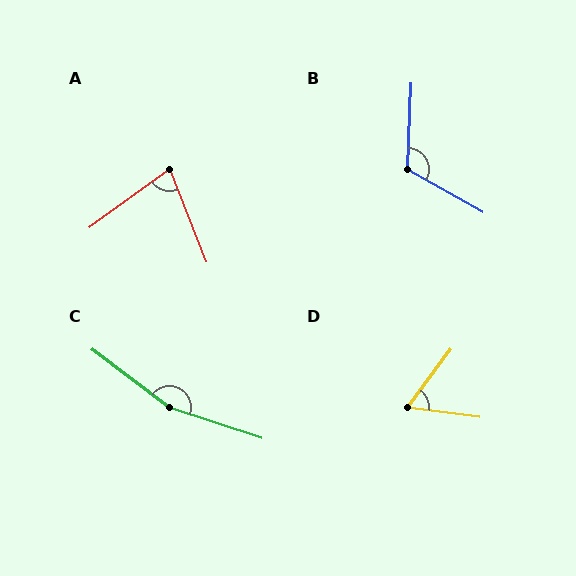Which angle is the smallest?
D, at approximately 61 degrees.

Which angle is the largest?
C, at approximately 161 degrees.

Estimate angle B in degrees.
Approximately 118 degrees.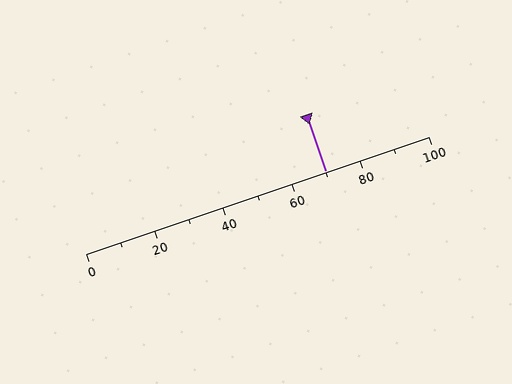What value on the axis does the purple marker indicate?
The marker indicates approximately 70.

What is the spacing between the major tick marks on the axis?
The major ticks are spaced 20 apart.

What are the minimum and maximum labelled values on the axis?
The axis runs from 0 to 100.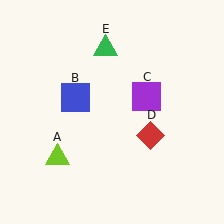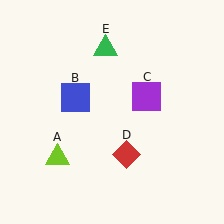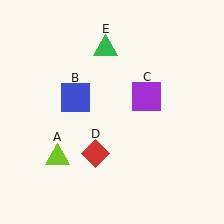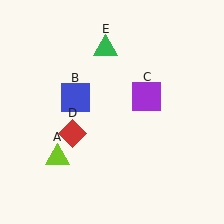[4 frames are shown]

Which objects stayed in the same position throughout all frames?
Lime triangle (object A) and blue square (object B) and purple square (object C) and green triangle (object E) remained stationary.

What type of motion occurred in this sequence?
The red diamond (object D) rotated clockwise around the center of the scene.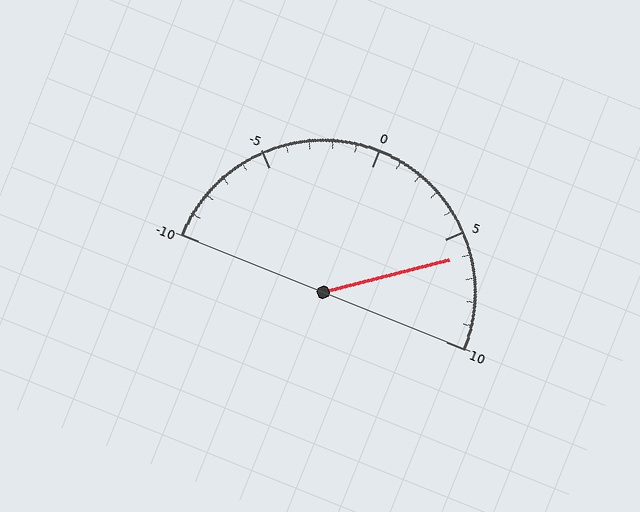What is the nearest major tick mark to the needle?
The nearest major tick mark is 5.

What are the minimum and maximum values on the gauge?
The gauge ranges from -10 to 10.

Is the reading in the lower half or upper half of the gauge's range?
The reading is in the upper half of the range (-10 to 10).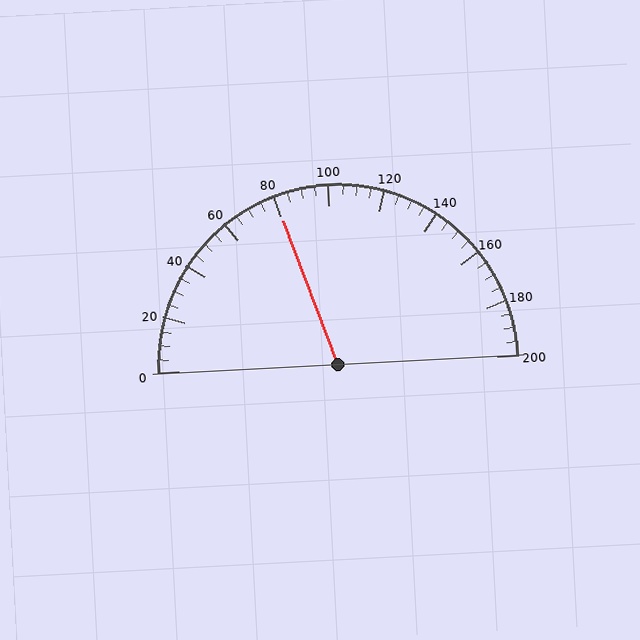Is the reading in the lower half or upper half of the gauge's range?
The reading is in the lower half of the range (0 to 200).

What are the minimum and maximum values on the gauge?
The gauge ranges from 0 to 200.